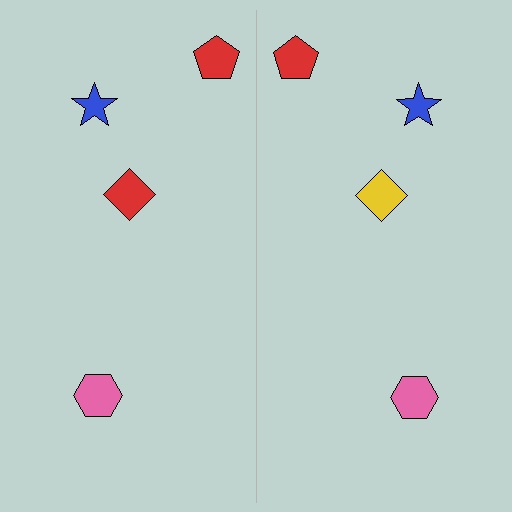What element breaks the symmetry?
The yellow diamond on the right side breaks the symmetry — its mirror counterpart is red.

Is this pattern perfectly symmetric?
No, the pattern is not perfectly symmetric. The yellow diamond on the right side breaks the symmetry — its mirror counterpart is red.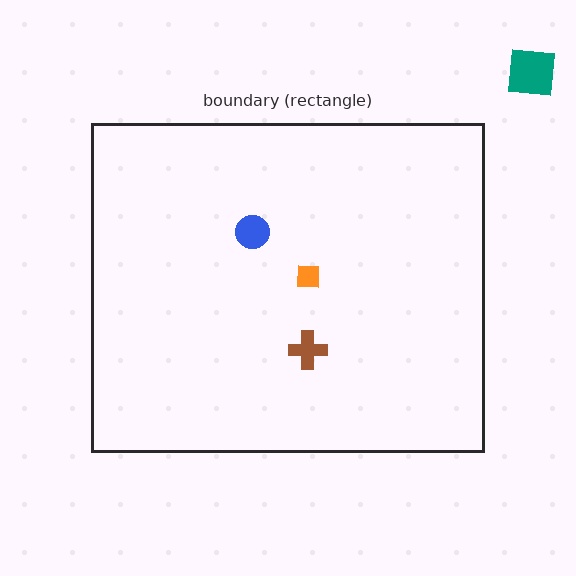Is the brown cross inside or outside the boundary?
Inside.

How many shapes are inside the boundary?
3 inside, 1 outside.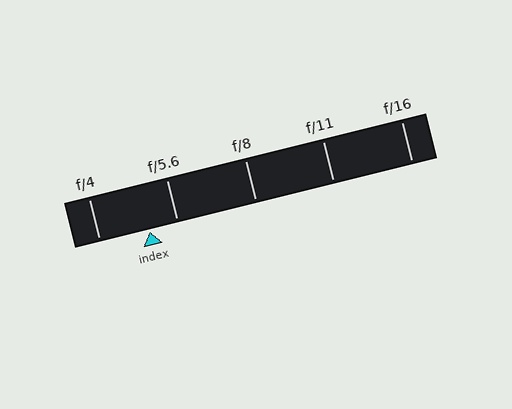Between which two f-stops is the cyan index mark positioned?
The index mark is between f/4 and f/5.6.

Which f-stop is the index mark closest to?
The index mark is closest to f/5.6.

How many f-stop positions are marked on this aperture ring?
There are 5 f-stop positions marked.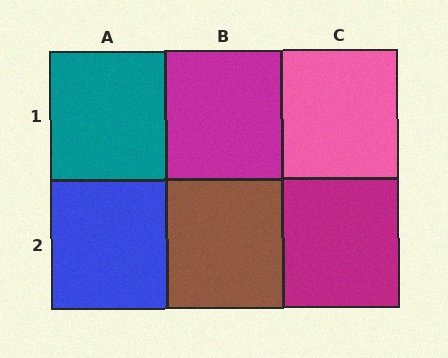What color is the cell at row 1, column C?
Pink.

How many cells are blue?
1 cell is blue.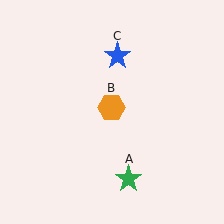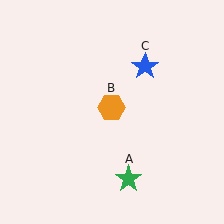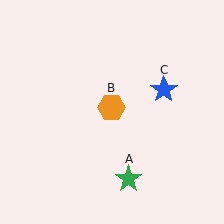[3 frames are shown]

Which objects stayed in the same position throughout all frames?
Green star (object A) and orange hexagon (object B) remained stationary.